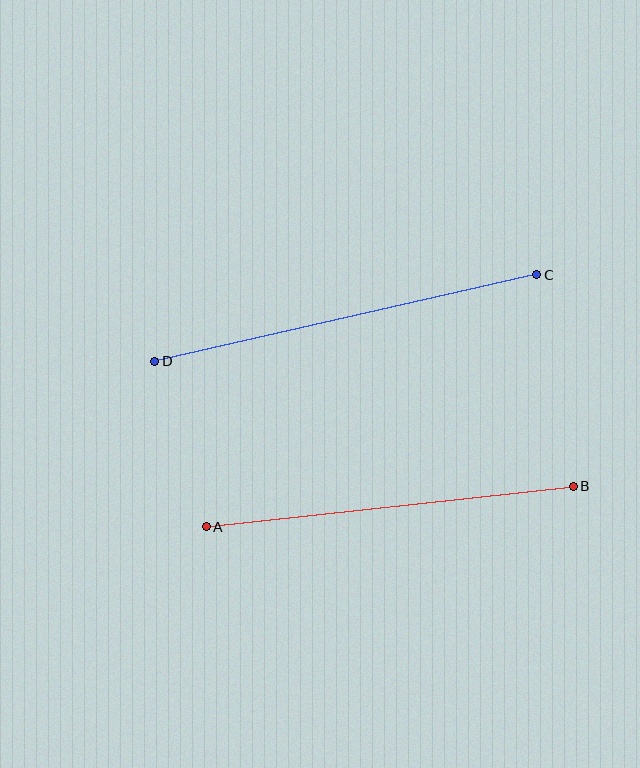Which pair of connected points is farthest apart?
Points C and D are farthest apart.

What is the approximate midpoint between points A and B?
The midpoint is at approximately (390, 507) pixels.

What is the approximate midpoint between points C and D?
The midpoint is at approximately (346, 318) pixels.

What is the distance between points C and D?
The distance is approximately 392 pixels.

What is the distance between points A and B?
The distance is approximately 369 pixels.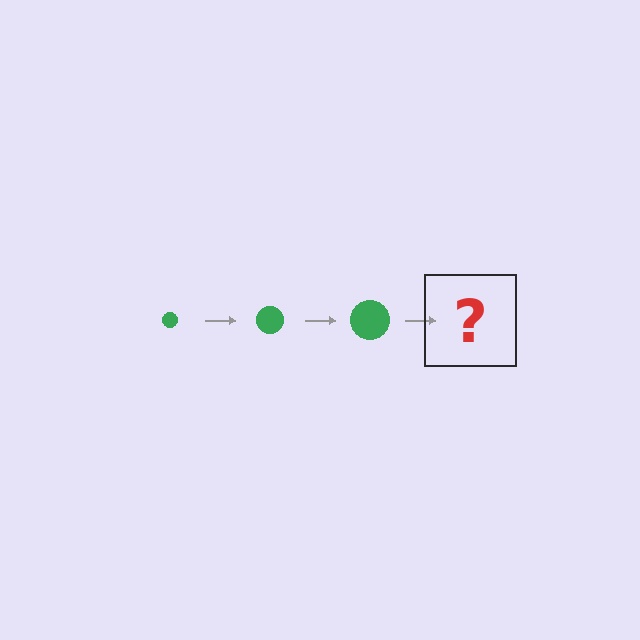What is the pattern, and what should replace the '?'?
The pattern is that the circle gets progressively larger each step. The '?' should be a green circle, larger than the previous one.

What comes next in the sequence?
The next element should be a green circle, larger than the previous one.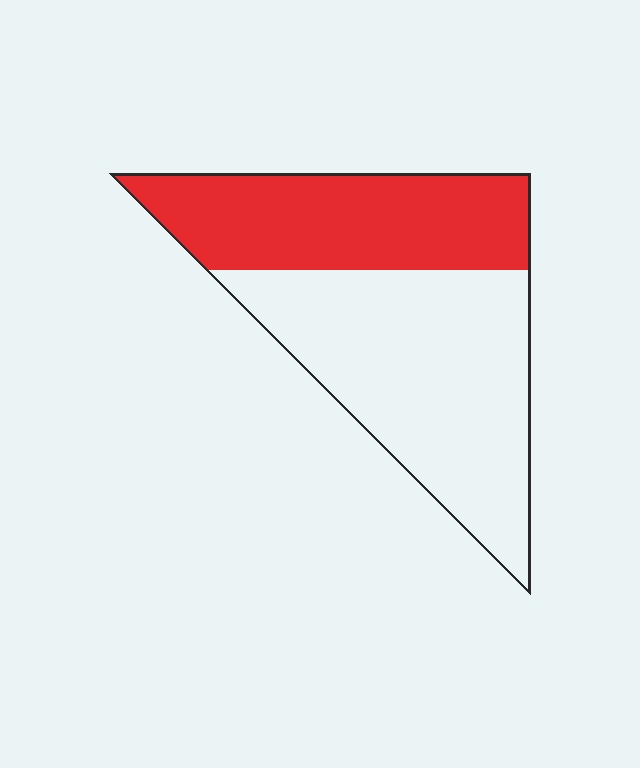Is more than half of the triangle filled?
No.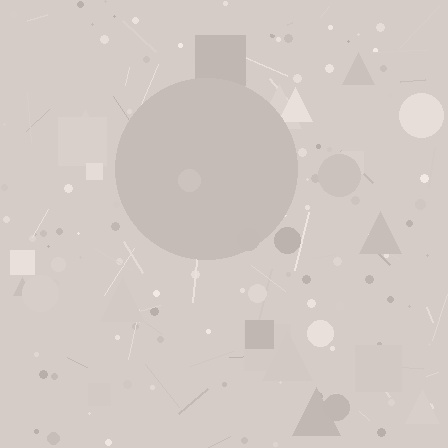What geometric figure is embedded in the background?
A circle is embedded in the background.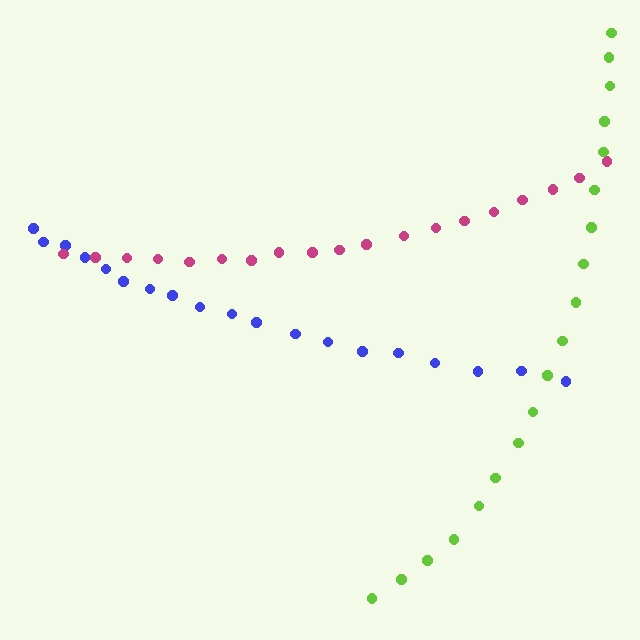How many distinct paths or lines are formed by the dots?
There are 3 distinct paths.